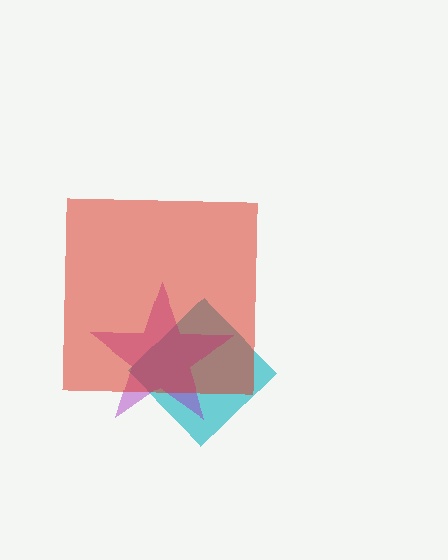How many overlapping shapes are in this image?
There are 3 overlapping shapes in the image.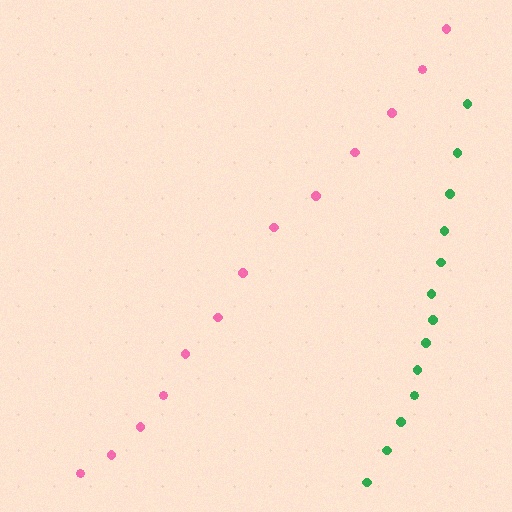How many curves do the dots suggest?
There are 2 distinct paths.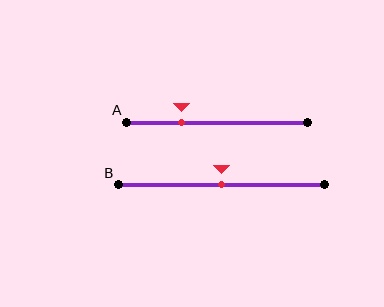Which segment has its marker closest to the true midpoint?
Segment B has its marker closest to the true midpoint.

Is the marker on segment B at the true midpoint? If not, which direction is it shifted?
Yes, the marker on segment B is at the true midpoint.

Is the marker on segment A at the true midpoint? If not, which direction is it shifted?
No, the marker on segment A is shifted to the left by about 20% of the segment length.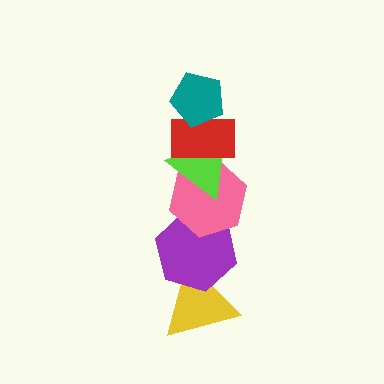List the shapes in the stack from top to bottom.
From top to bottom: the teal pentagon, the red rectangle, the lime triangle, the pink hexagon, the purple hexagon, the yellow triangle.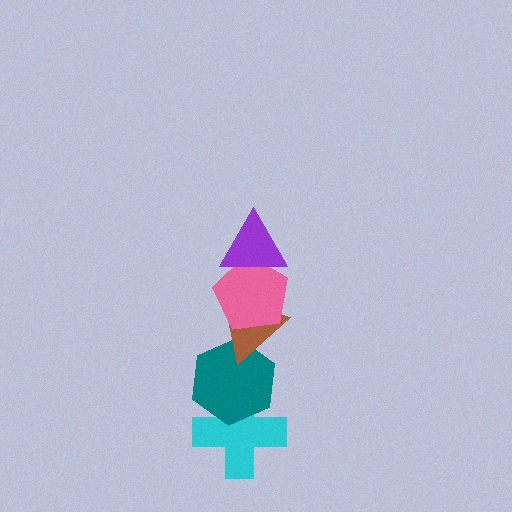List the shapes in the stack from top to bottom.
From top to bottom: the purple triangle, the pink pentagon, the brown triangle, the teal hexagon, the cyan cross.